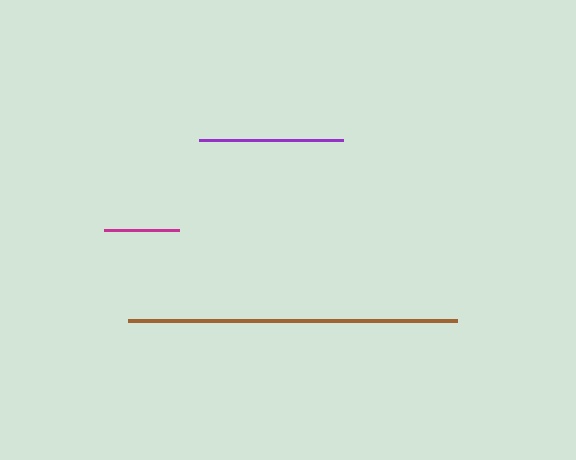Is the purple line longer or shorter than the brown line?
The brown line is longer than the purple line.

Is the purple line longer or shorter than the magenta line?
The purple line is longer than the magenta line.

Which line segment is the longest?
The brown line is the longest at approximately 329 pixels.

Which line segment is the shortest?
The magenta line is the shortest at approximately 76 pixels.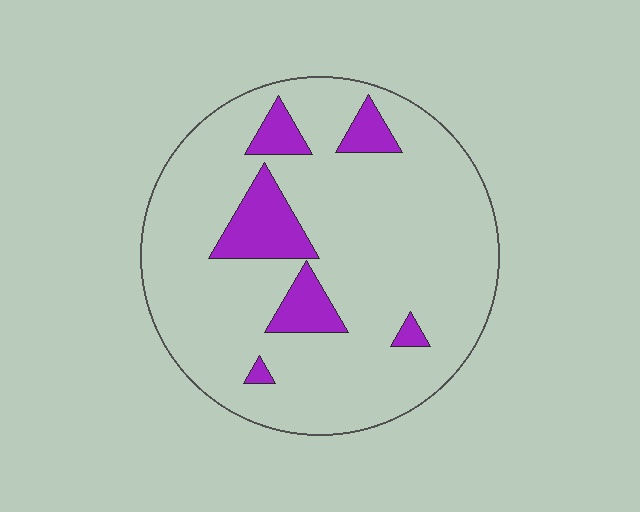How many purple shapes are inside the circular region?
6.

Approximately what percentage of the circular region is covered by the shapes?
Approximately 15%.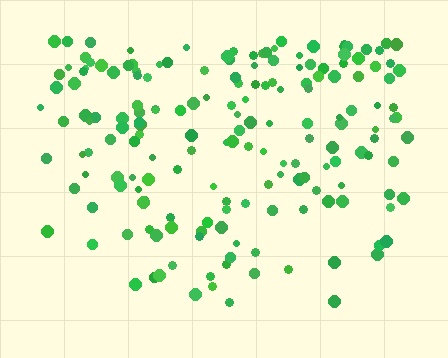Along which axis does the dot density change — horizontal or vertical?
Vertical.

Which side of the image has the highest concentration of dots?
The top.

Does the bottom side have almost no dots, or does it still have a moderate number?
Still a moderate number, just noticeably fewer than the top.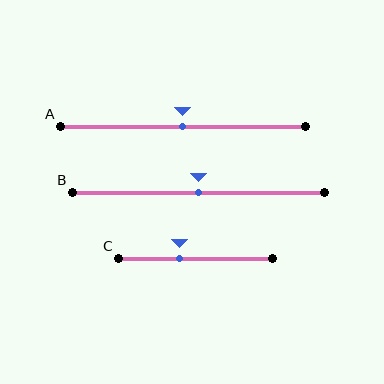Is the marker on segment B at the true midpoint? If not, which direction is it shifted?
Yes, the marker on segment B is at the true midpoint.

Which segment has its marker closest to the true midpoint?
Segment A has its marker closest to the true midpoint.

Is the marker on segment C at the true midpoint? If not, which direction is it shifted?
No, the marker on segment C is shifted to the left by about 11% of the segment length.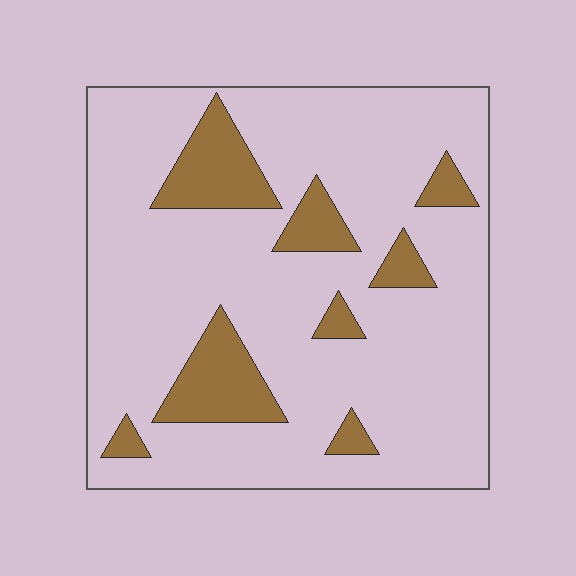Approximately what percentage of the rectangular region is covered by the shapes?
Approximately 15%.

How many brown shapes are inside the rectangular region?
8.